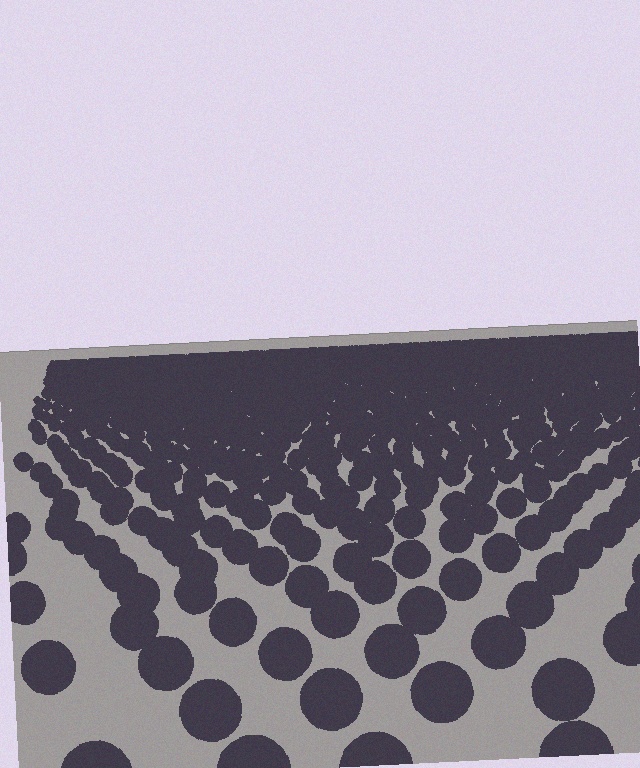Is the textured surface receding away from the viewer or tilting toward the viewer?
The surface is receding away from the viewer. Texture elements get smaller and denser toward the top.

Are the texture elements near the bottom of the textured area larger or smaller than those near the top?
Larger. Near the bottom, elements are closer to the viewer and appear at a bigger on-screen size.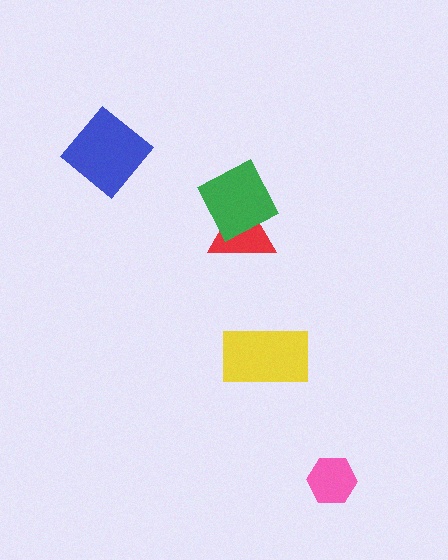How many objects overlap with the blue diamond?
0 objects overlap with the blue diamond.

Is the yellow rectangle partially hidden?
No, no other shape covers it.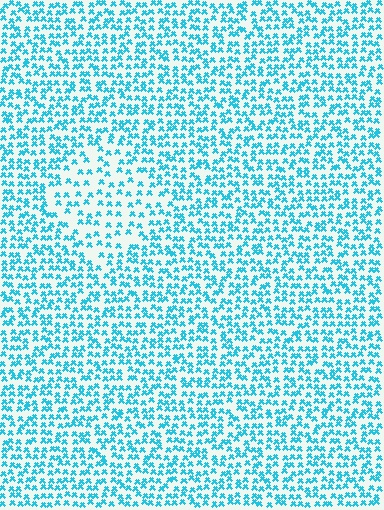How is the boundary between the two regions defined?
The boundary is defined by a change in element density (approximately 1.8x ratio). All elements are the same color, size, and shape.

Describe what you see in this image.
The image contains small cyan elements arranged at two different densities. A diamond-shaped region is visible where the elements are less densely packed than the surrounding area.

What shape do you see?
I see a diamond.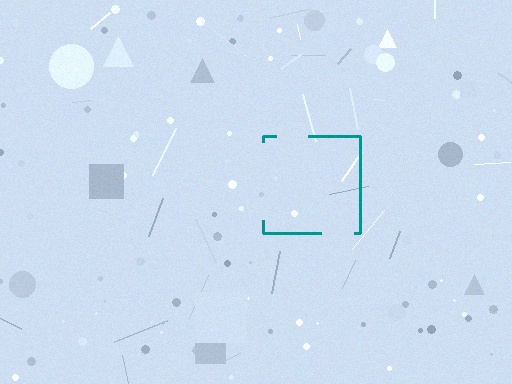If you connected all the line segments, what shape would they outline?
They would outline a square.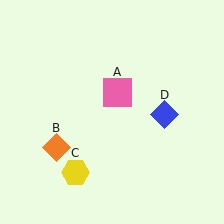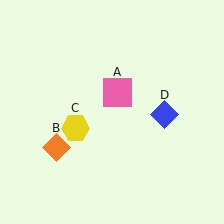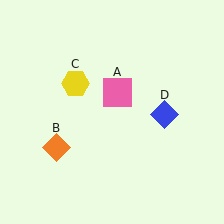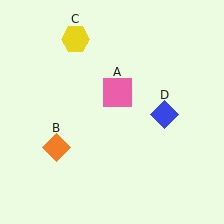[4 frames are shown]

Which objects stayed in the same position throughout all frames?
Pink square (object A) and orange diamond (object B) and blue diamond (object D) remained stationary.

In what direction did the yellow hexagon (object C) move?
The yellow hexagon (object C) moved up.